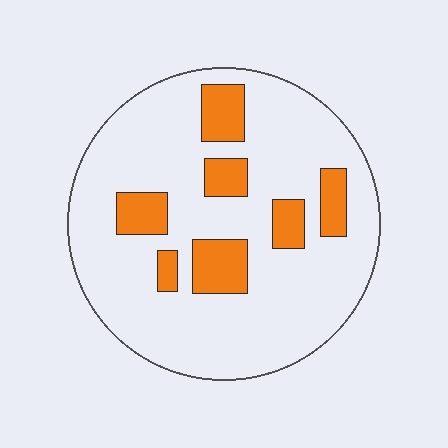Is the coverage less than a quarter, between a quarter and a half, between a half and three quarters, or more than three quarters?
Less than a quarter.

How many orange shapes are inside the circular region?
7.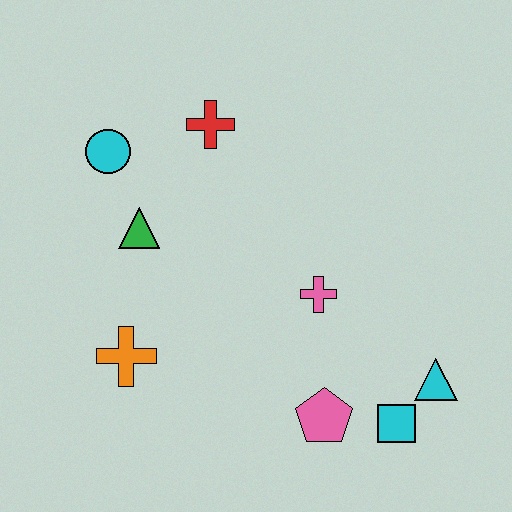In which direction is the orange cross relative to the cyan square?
The orange cross is to the left of the cyan square.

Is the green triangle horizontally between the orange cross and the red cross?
Yes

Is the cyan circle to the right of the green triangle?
No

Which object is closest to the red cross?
The cyan circle is closest to the red cross.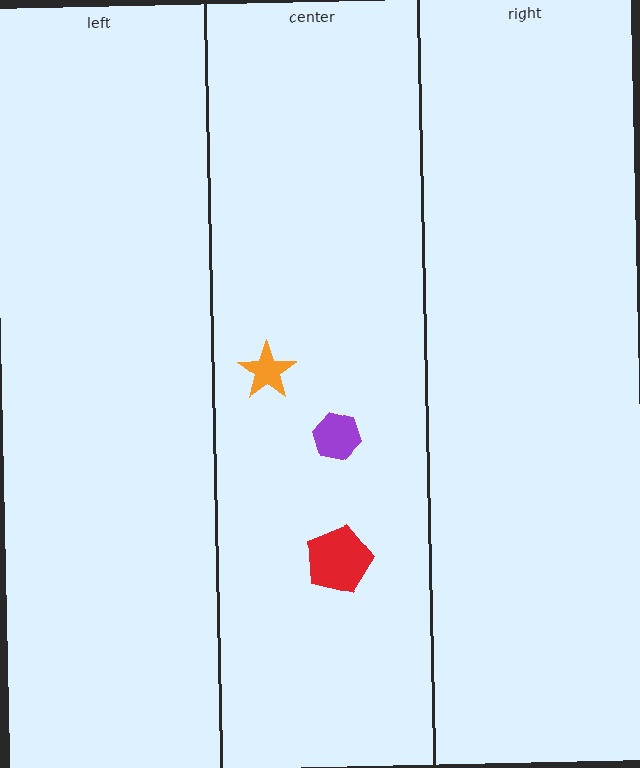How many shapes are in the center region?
3.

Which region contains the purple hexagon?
The center region.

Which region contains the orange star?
The center region.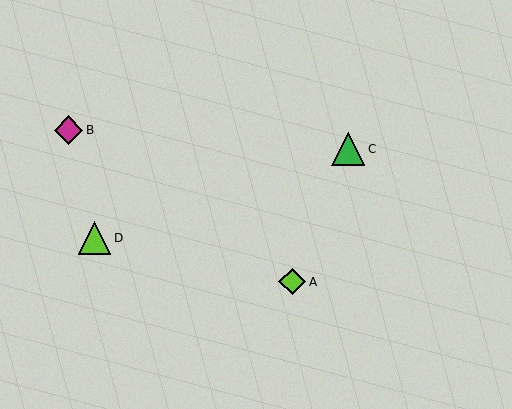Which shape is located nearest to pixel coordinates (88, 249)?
The lime triangle (labeled D) at (95, 238) is nearest to that location.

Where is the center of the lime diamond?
The center of the lime diamond is at (292, 282).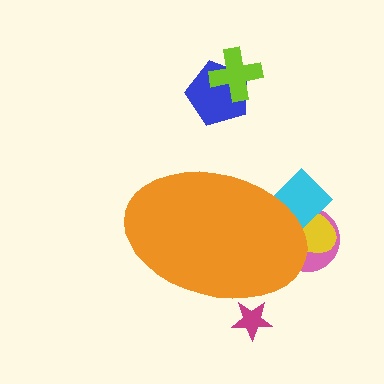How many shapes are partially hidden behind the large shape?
4 shapes are partially hidden.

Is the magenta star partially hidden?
Yes, the magenta star is partially hidden behind the orange ellipse.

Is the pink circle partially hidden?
Yes, the pink circle is partially hidden behind the orange ellipse.